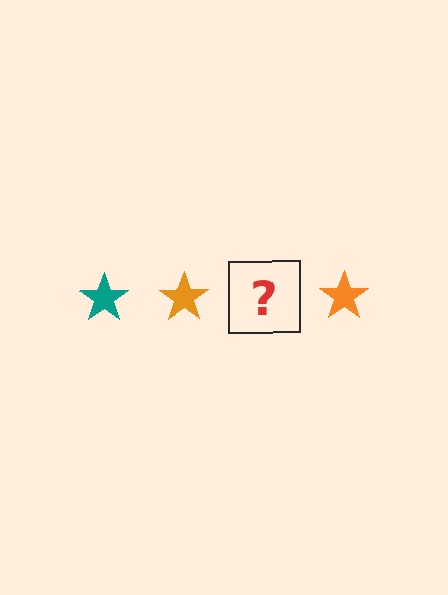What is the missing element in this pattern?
The missing element is a teal star.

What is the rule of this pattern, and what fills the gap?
The rule is that the pattern cycles through teal, orange stars. The gap should be filled with a teal star.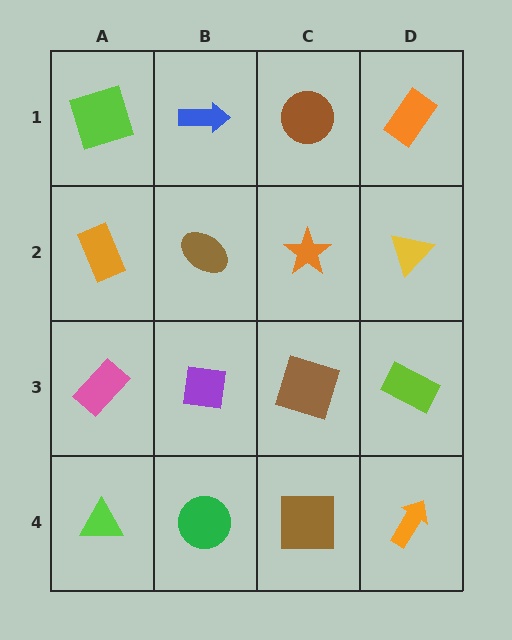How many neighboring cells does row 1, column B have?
3.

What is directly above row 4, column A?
A pink rectangle.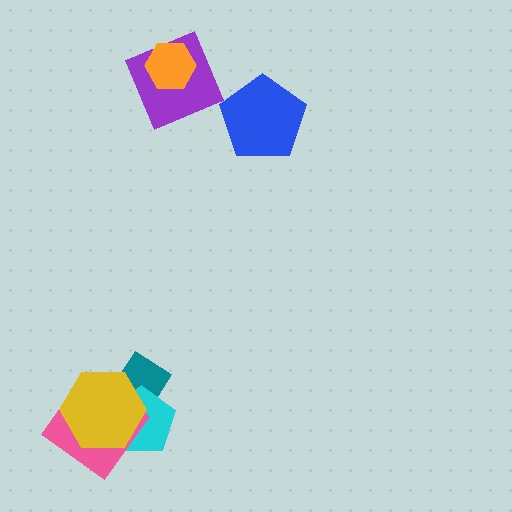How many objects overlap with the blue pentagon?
0 objects overlap with the blue pentagon.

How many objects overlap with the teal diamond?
2 objects overlap with the teal diamond.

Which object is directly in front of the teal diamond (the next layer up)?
The cyan pentagon is directly in front of the teal diamond.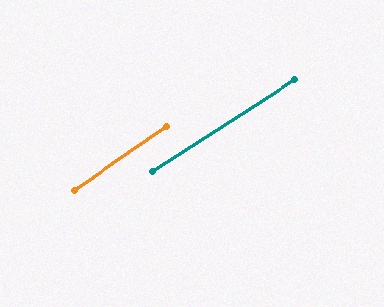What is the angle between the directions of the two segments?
Approximately 2 degrees.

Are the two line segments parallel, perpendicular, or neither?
Parallel — their directions differ by only 1.6°.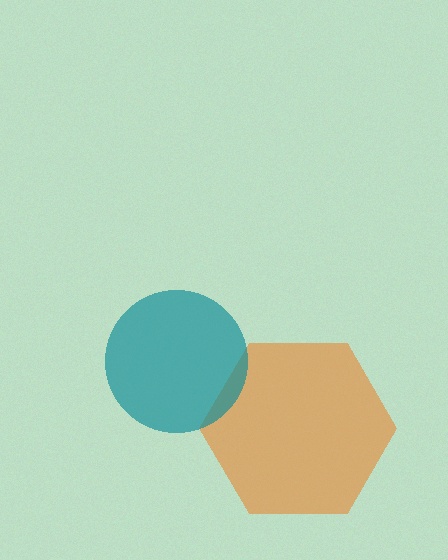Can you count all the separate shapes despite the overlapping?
Yes, there are 2 separate shapes.